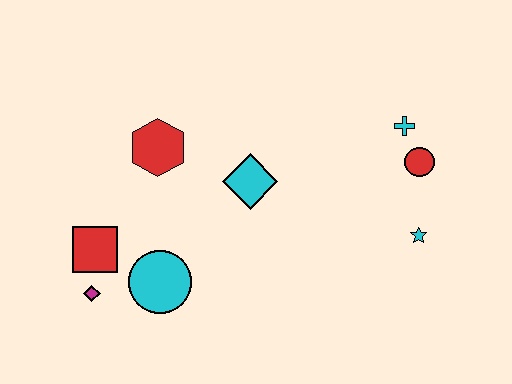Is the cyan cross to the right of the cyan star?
No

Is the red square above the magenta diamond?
Yes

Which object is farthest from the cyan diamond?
The magenta diamond is farthest from the cyan diamond.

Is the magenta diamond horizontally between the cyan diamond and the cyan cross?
No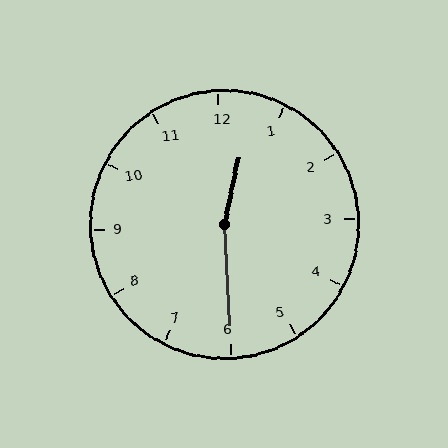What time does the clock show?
12:30.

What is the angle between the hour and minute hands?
Approximately 165 degrees.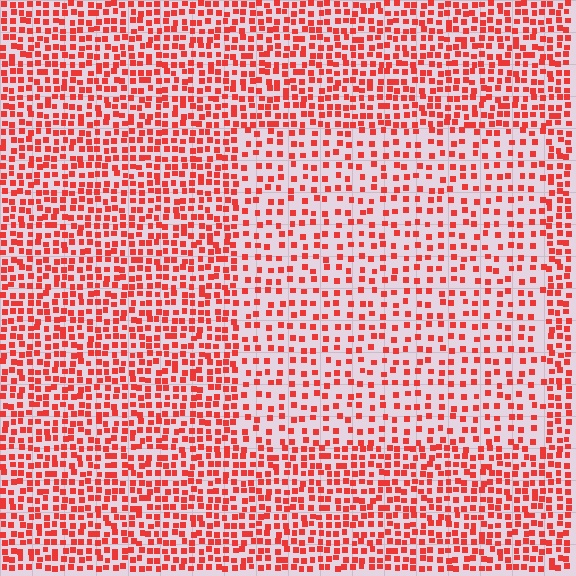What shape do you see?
I see a rectangle.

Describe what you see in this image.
The image contains small red elements arranged at two different densities. A rectangle-shaped region is visible where the elements are less densely packed than the surrounding area.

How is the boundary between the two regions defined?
The boundary is defined by a change in element density (approximately 1.8x ratio). All elements are the same color, size, and shape.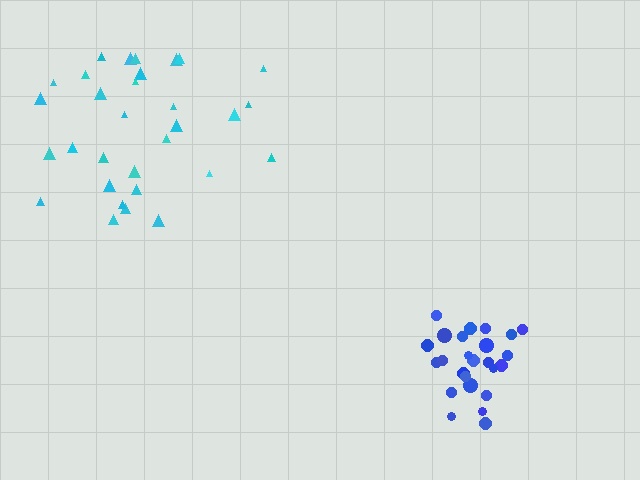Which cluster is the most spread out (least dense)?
Cyan.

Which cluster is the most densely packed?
Blue.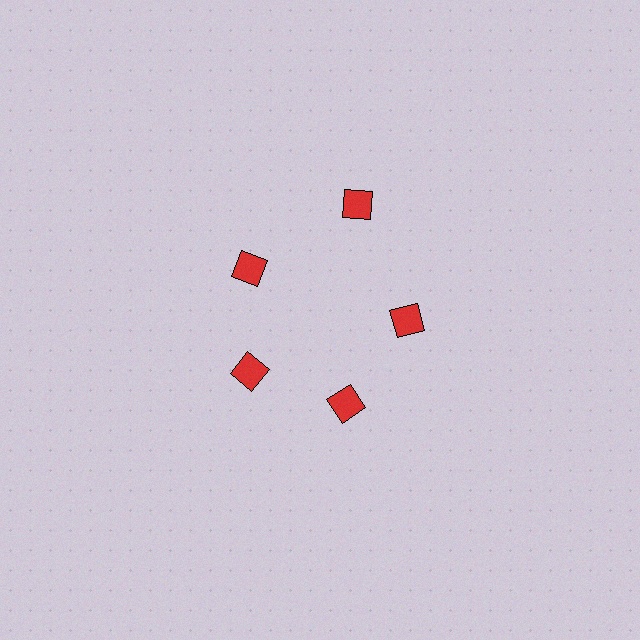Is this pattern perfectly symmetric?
No. The 5 red squares are arranged in a ring, but one element near the 1 o'clock position is pushed outward from the center, breaking the 5-fold rotational symmetry.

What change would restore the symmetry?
The symmetry would be restored by moving it inward, back onto the ring so that all 5 squares sit at equal angles and equal distance from the center.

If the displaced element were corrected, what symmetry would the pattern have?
It would have 5-fold rotational symmetry — the pattern would map onto itself every 72 degrees.